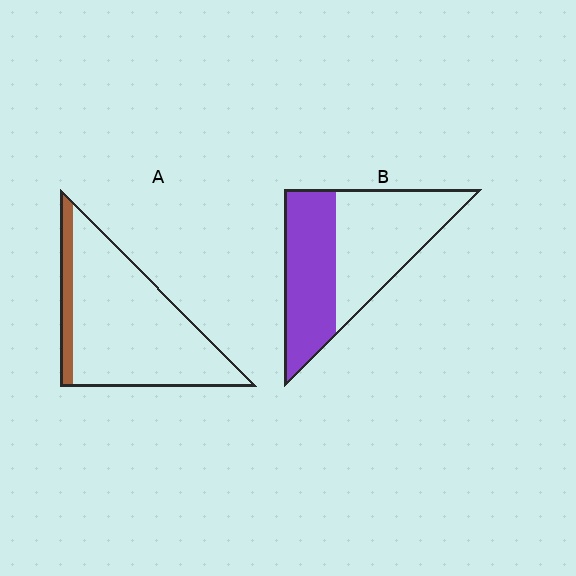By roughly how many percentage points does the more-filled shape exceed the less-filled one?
By roughly 35 percentage points (B over A).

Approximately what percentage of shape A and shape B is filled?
A is approximately 15% and B is approximately 45%.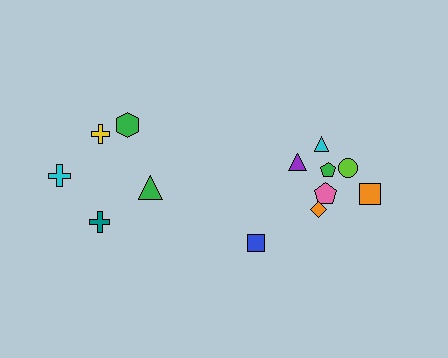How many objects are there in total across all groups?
There are 13 objects.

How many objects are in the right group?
There are 8 objects.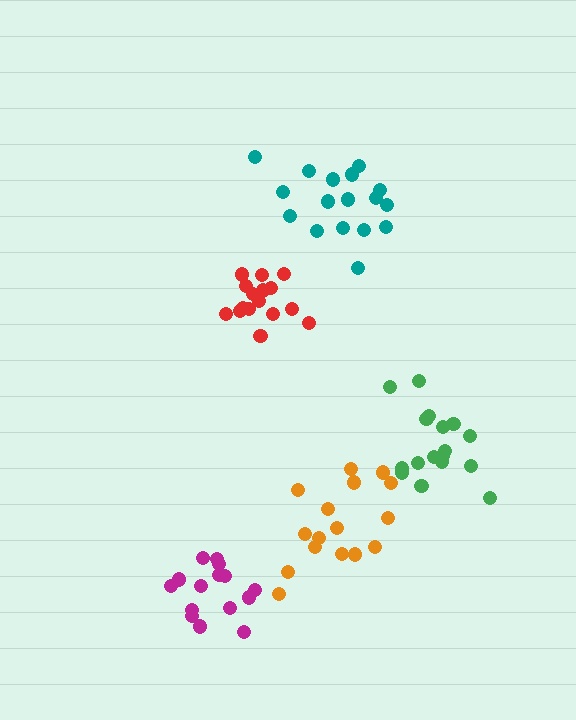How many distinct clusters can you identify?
There are 5 distinct clusters.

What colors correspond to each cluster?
The clusters are colored: red, magenta, orange, teal, green.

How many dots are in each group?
Group 1: 16 dots, Group 2: 15 dots, Group 3: 16 dots, Group 4: 17 dots, Group 5: 17 dots (81 total).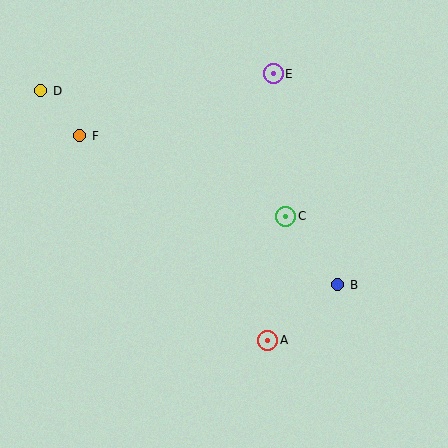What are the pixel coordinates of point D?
Point D is at (41, 91).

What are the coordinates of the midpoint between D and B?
The midpoint between D and B is at (189, 188).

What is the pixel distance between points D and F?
The distance between D and F is 59 pixels.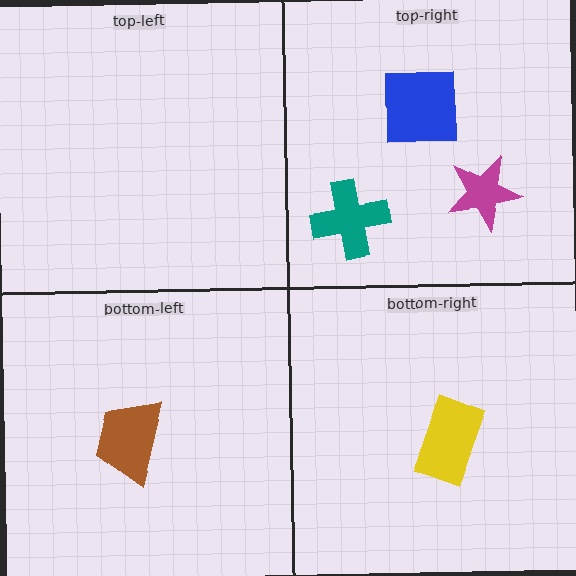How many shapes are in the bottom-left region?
1.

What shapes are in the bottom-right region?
The yellow rectangle.